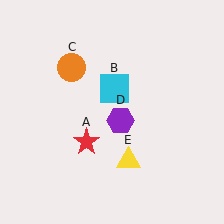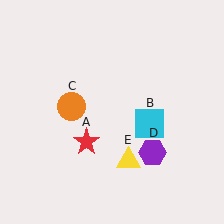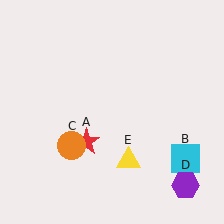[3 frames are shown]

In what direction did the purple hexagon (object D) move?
The purple hexagon (object D) moved down and to the right.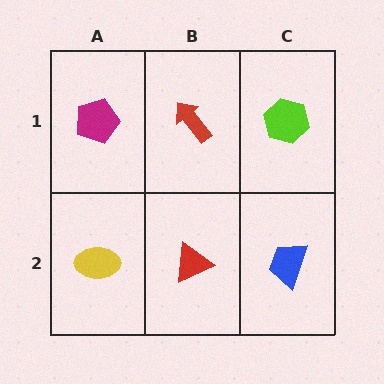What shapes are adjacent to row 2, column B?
A red arrow (row 1, column B), a yellow ellipse (row 2, column A), a blue trapezoid (row 2, column C).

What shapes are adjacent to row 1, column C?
A blue trapezoid (row 2, column C), a red arrow (row 1, column B).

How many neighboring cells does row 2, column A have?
2.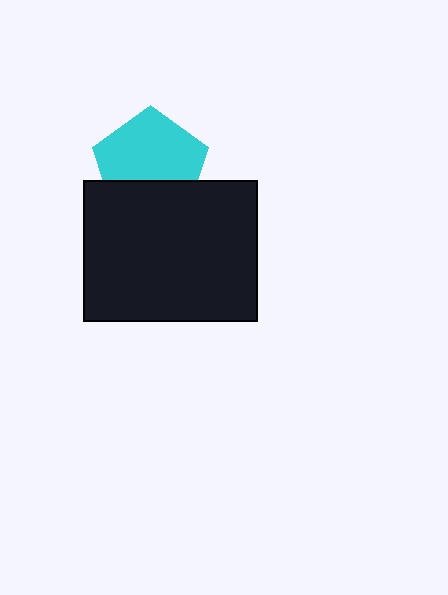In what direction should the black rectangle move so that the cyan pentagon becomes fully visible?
The black rectangle should move down. That is the shortest direction to clear the overlap and leave the cyan pentagon fully visible.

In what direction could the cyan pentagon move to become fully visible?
The cyan pentagon could move up. That would shift it out from behind the black rectangle entirely.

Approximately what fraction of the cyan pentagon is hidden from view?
Roughly 34% of the cyan pentagon is hidden behind the black rectangle.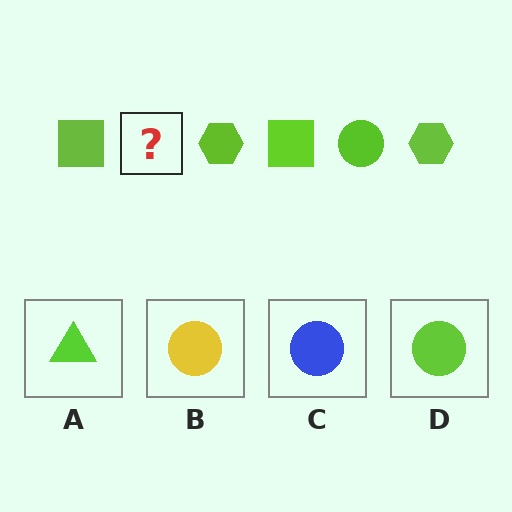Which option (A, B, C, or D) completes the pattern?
D.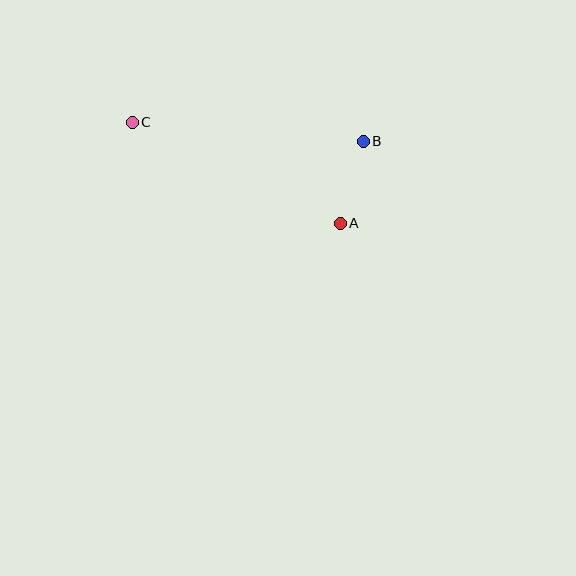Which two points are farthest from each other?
Points B and C are farthest from each other.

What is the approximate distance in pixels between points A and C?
The distance between A and C is approximately 231 pixels.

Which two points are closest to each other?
Points A and B are closest to each other.